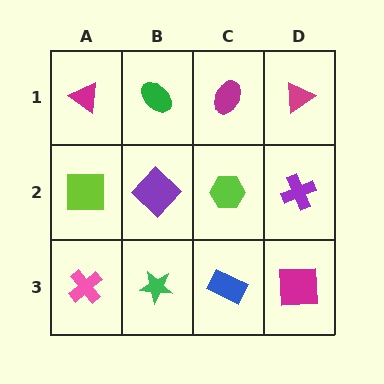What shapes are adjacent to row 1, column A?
A lime square (row 2, column A), a green ellipse (row 1, column B).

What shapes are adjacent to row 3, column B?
A purple diamond (row 2, column B), a pink cross (row 3, column A), a blue rectangle (row 3, column C).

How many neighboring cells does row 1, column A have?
2.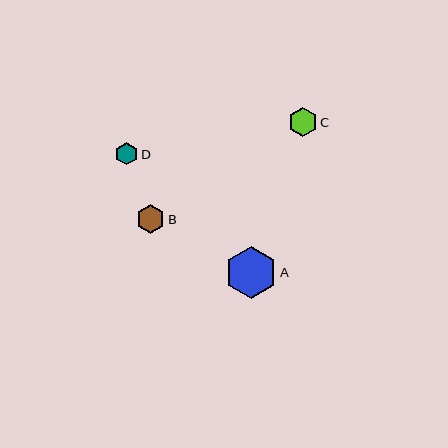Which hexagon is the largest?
Hexagon A is the largest with a size of approximately 52 pixels.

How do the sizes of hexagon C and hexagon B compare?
Hexagon C and hexagon B are approximately the same size.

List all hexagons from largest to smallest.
From largest to smallest: A, C, B, D.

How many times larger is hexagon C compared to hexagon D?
Hexagon C is approximately 1.3 times the size of hexagon D.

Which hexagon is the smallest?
Hexagon D is the smallest with a size of approximately 22 pixels.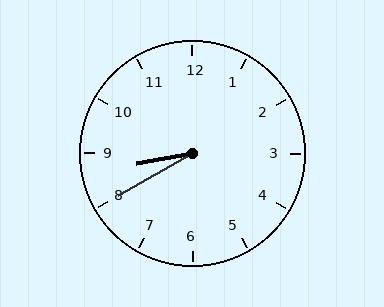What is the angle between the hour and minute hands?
Approximately 20 degrees.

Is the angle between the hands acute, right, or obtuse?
It is acute.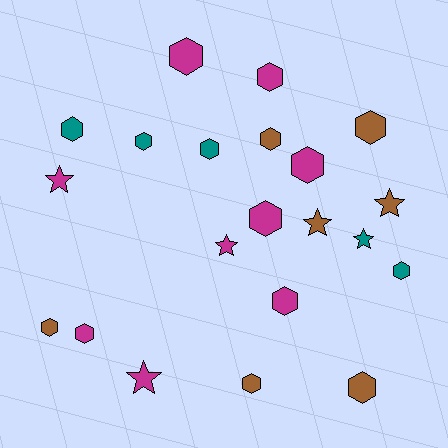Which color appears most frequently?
Magenta, with 9 objects.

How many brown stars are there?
There are 2 brown stars.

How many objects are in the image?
There are 21 objects.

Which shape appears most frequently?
Hexagon, with 15 objects.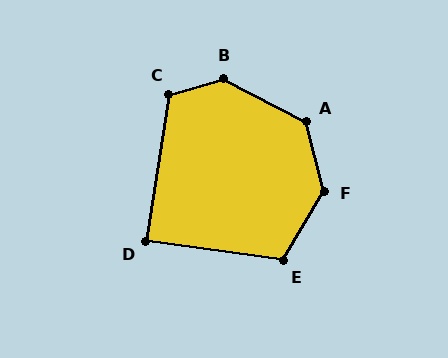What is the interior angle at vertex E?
Approximately 113 degrees (obtuse).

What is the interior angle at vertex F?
Approximately 136 degrees (obtuse).